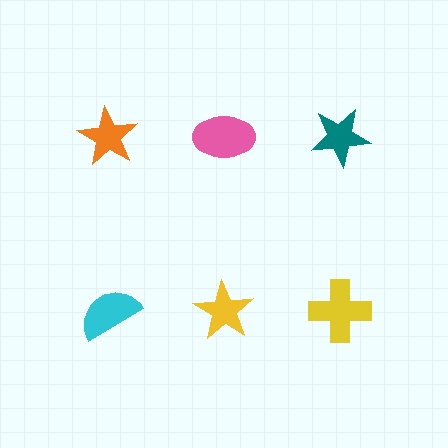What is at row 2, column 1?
A cyan semicircle.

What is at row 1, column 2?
A pink ellipse.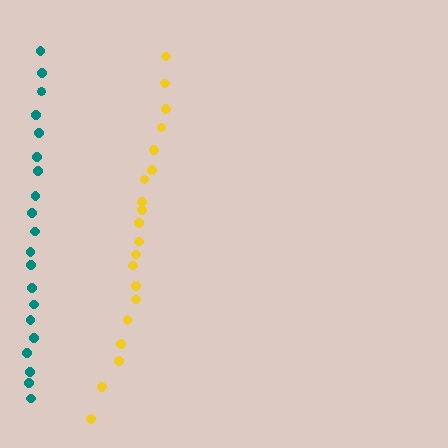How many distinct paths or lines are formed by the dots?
There are 2 distinct paths.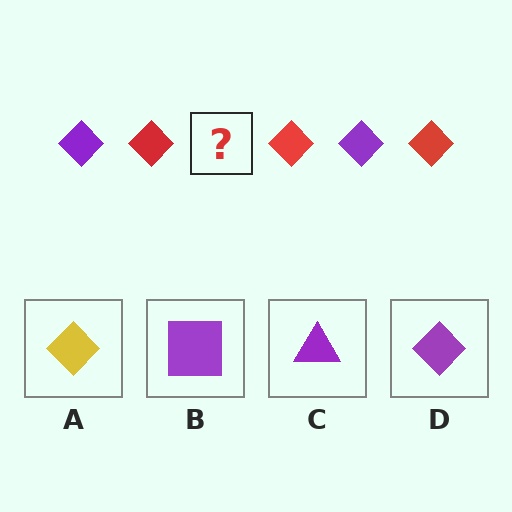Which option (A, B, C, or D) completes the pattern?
D.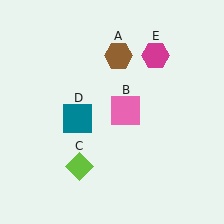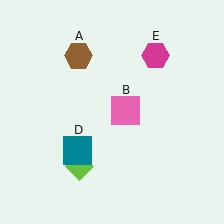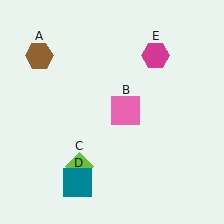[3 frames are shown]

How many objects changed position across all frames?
2 objects changed position: brown hexagon (object A), teal square (object D).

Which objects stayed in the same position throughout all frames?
Pink square (object B) and lime diamond (object C) and magenta hexagon (object E) remained stationary.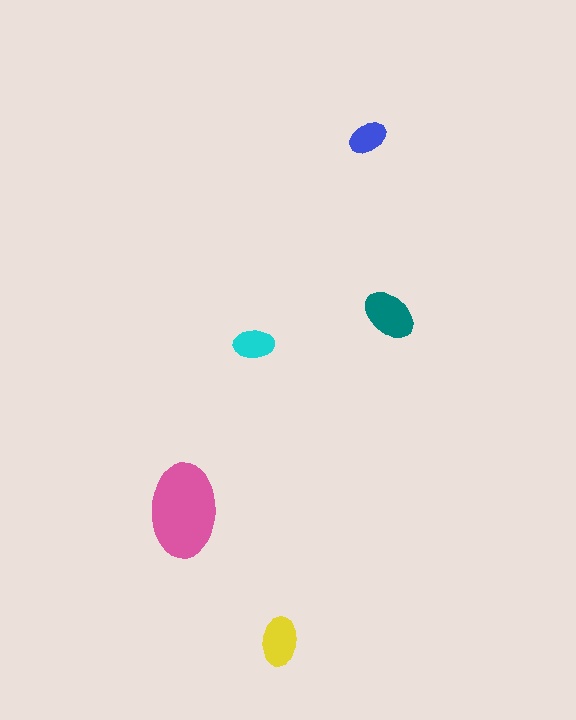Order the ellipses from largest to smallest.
the pink one, the teal one, the yellow one, the cyan one, the blue one.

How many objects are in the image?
There are 5 objects in the image.